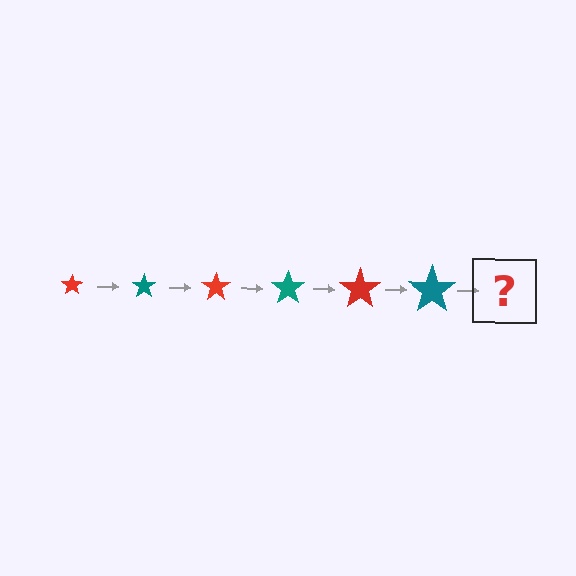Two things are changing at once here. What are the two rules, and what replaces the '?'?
The two rules are that the star grows larger each step and the color cycles through red and teal. The '?' should be a red star, larger than the previous one.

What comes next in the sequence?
The next element should be a red star, larger than the previous one.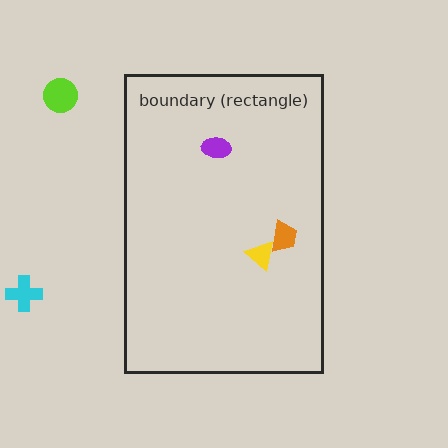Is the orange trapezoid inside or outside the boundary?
Inside.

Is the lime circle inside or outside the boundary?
Outside.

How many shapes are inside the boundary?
3 inside, 2 outside.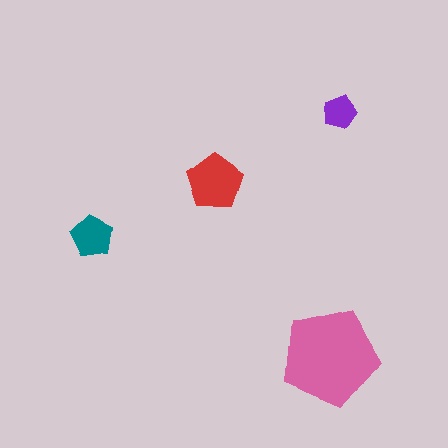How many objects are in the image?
There are 4 objects in the image.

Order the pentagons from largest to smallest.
the pink one, the red one, the teal one, the purple one.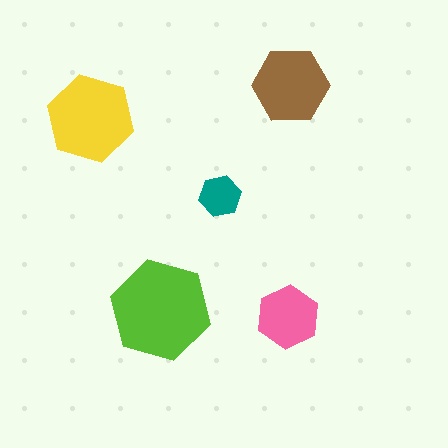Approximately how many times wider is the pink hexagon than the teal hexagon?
About 1.5 times wider.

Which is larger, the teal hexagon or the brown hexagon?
The brown one.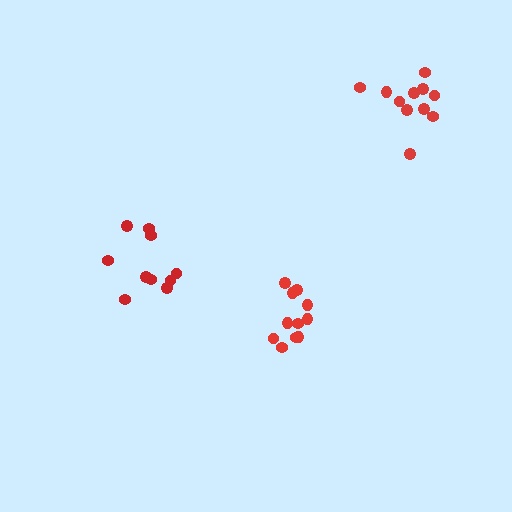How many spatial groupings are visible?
There are 3 spatial groupings.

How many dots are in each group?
Group 1: 10 dots, Group 2: 11 dots, Group 3: 11 dots (32 total).